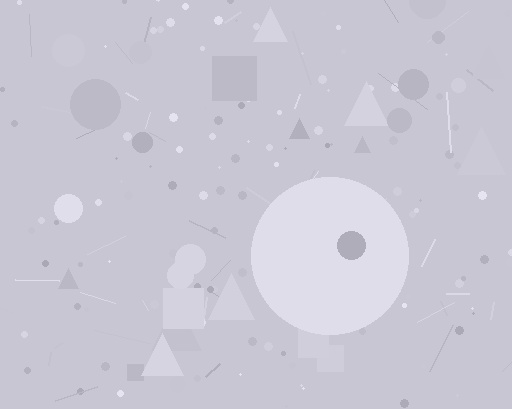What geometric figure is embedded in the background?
A circle is embedded in the background.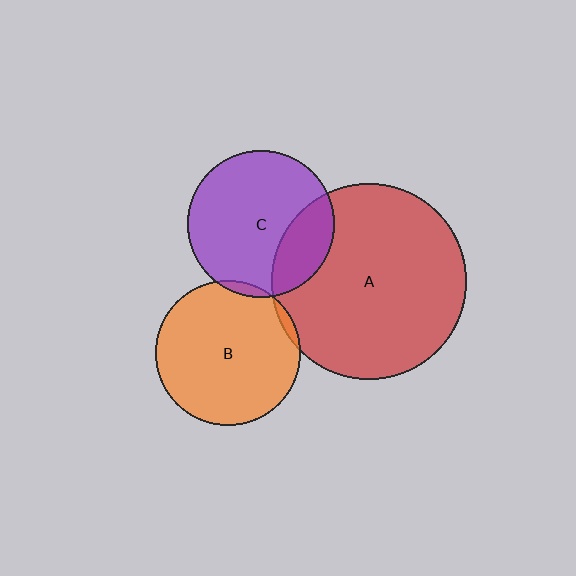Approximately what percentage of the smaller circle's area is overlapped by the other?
Approximately 5%.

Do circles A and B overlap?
Yes.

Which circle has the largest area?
Circle A (red).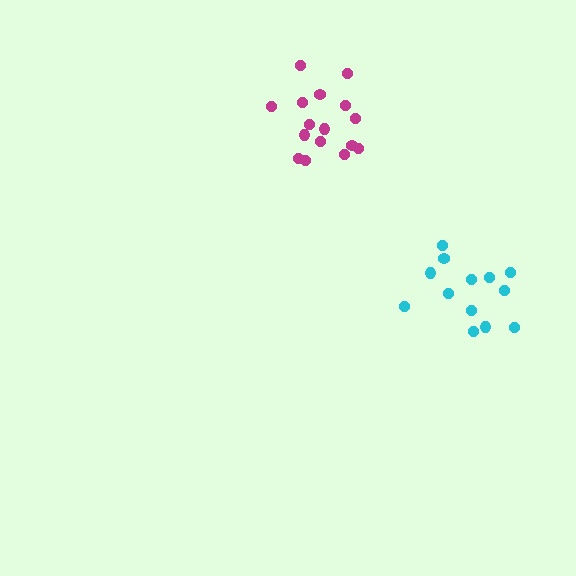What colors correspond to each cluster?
The clusters are colored: magenta, cyan.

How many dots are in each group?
Group 1: 16 dots, Group 2: 13 dots (29 total).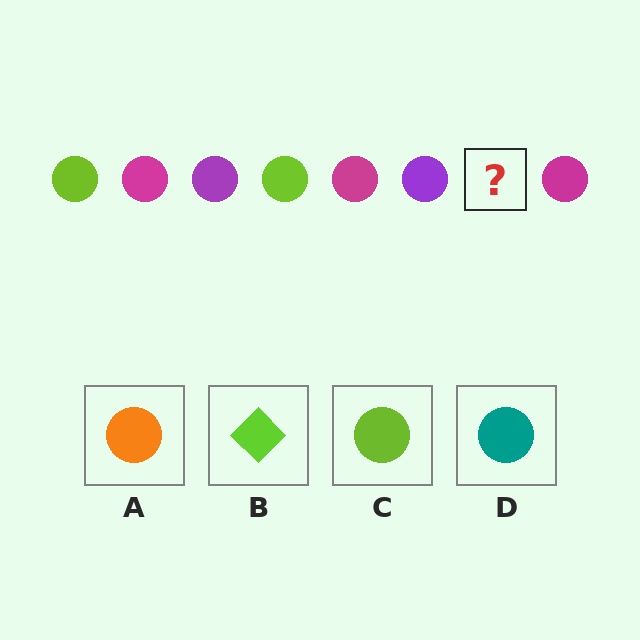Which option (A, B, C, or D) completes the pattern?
C.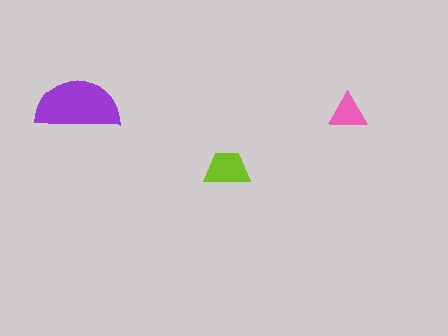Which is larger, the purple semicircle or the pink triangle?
The purple semicircle.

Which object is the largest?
The purple semicircle.